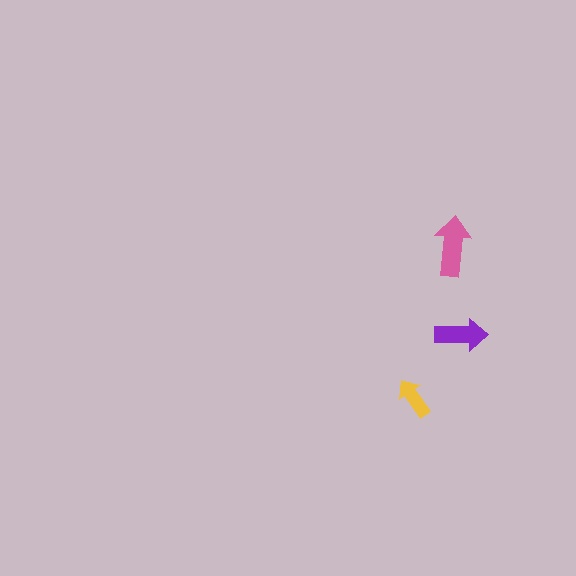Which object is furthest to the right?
The purple arrow is rightmost.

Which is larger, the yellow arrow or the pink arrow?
The pink one.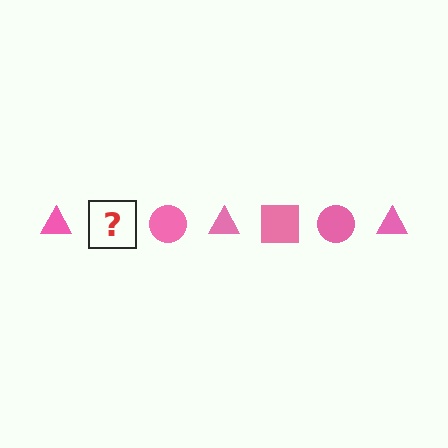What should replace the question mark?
The question mark should be replaced with a pink square.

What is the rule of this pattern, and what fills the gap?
The rule is that the pattern cycles through triangle, square, circle shapes in pink. The gap should be filled with a pink square.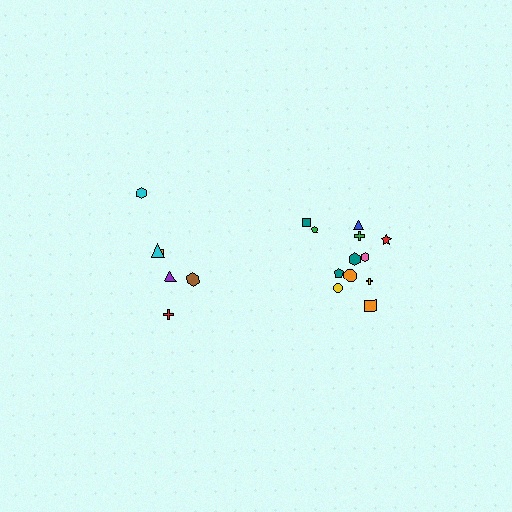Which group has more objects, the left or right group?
The right group.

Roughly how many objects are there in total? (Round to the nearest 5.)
Roughly 20 objects in total.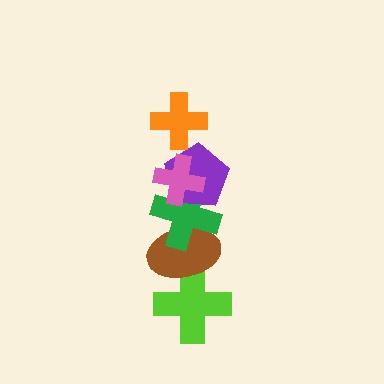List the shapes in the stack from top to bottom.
From top to bottom: the orange cross, the pink cross, the purple pentagon, the green cross, the brown ellipse, the lime cross.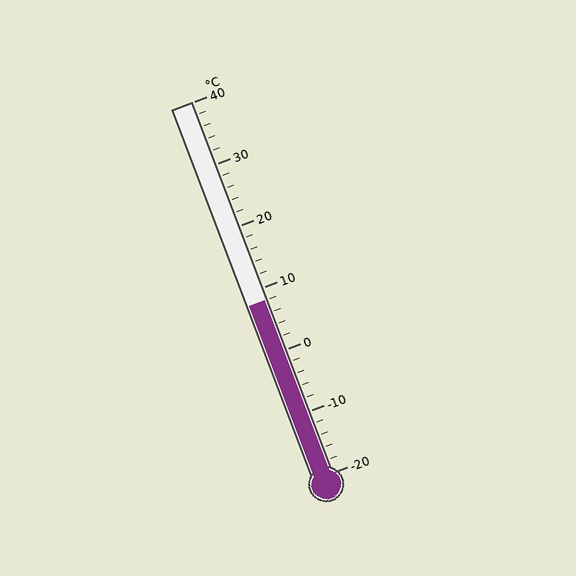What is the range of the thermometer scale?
The thermometer scale ranges from -20°C to 40°C.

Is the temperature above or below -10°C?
The temperature is above -10°C.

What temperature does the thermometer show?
The thermometer shows approximately 8°C.